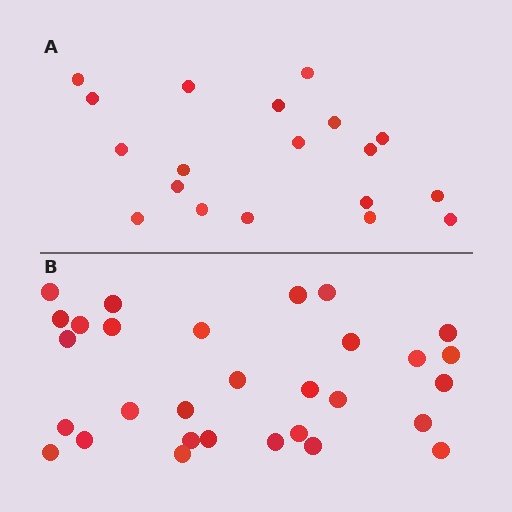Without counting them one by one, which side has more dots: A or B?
Region B (the bottom region) has more dots.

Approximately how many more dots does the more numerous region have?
Region B has roughly 12 or so more dots than region A.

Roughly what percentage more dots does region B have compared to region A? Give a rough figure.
About 60% more.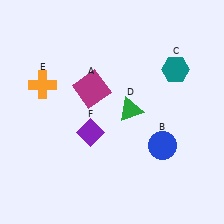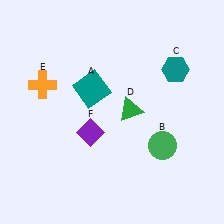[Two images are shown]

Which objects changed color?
A changed from magenta to teal. B changed from blue to green.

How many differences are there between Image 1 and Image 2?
There are 2 differences between the two images.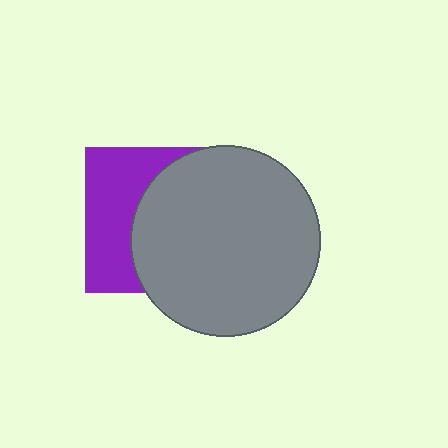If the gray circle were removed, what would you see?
You would see the complete purple square.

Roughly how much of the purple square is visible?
A small part of it is visible (roughly 41%).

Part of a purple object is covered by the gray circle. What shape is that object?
It is a square.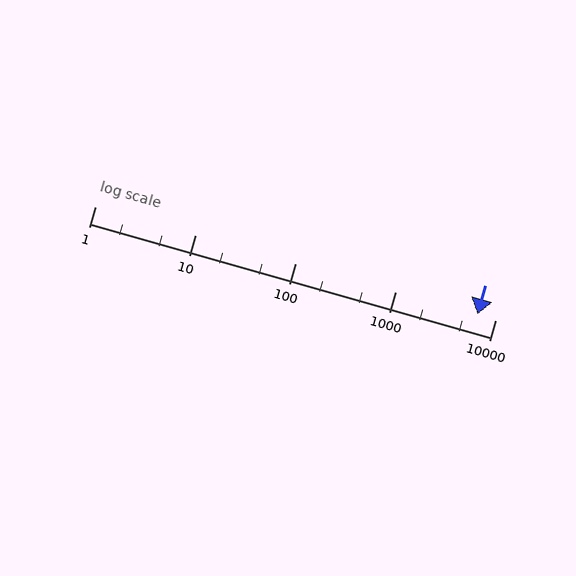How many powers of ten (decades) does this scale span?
The scale spans 4 decades, from 1 to 10000.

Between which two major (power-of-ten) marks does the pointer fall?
The pointer is between 1000 and 10000.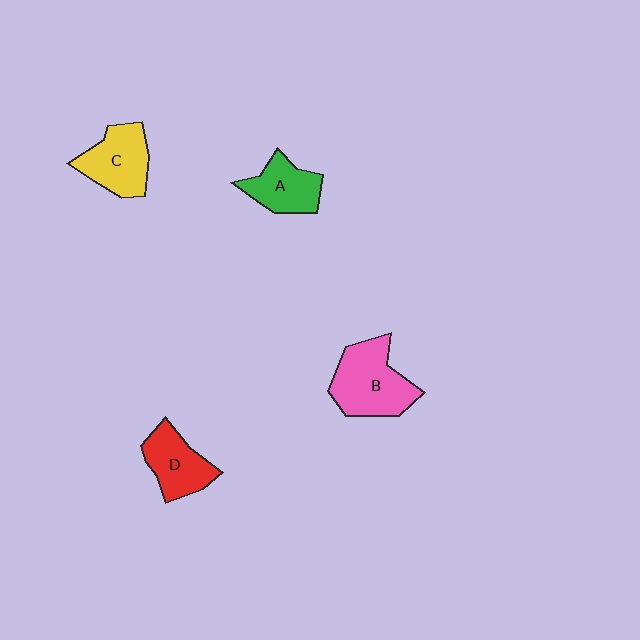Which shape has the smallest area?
Shape A (green).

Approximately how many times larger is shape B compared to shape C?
Approximately 1.3 times.